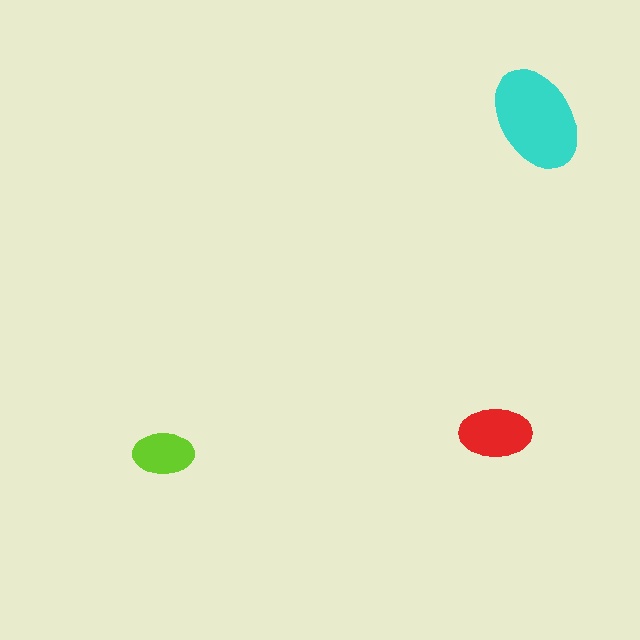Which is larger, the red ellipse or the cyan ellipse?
The cyan one.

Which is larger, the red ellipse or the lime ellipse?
The red one.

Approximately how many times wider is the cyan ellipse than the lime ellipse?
About 1.5 times wider.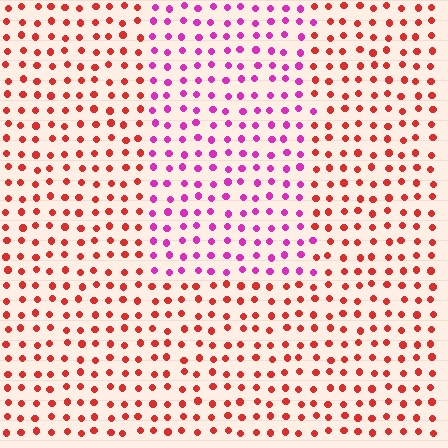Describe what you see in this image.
The image is filled with small red elements in a uniform arrangement. A rectangle-shaped region is visible where the elements are tinted to a slightly different hue, forming a subtle color boundary.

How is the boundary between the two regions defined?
The boundary is defined purely by a slight shift in hue (about 51 degrees). Spacing, size, and orientation are identical on both sides.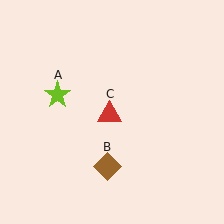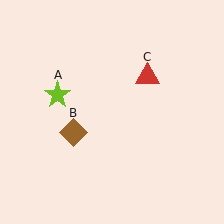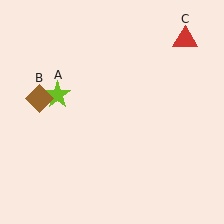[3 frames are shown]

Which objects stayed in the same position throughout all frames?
Lime star (object A) remained stationary.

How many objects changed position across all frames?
2 objects changed position: brown diamond (object B), red triangle (object C).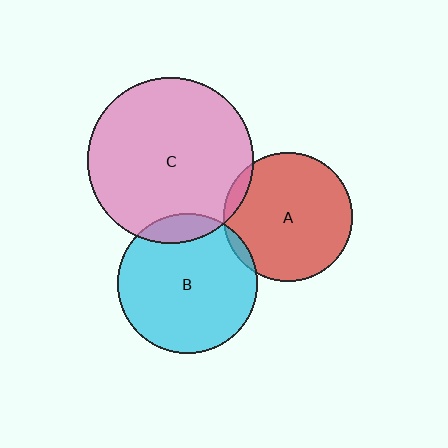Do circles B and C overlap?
Yes.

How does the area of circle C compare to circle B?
Approximately 1.4 times.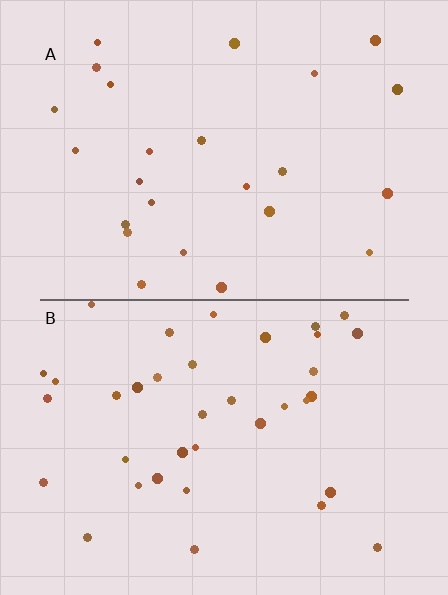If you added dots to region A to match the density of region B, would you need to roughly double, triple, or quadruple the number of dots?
Approximately double.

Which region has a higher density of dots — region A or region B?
B (the bottom).